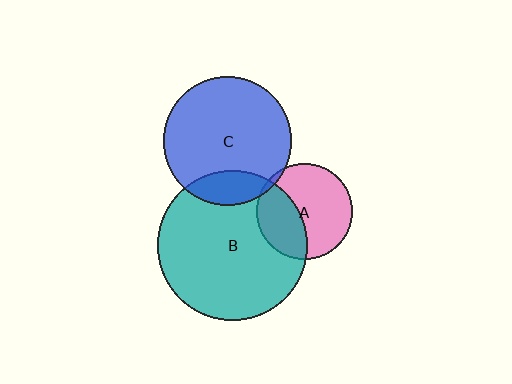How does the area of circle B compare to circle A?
Approximately 2.4 times.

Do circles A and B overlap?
Yes.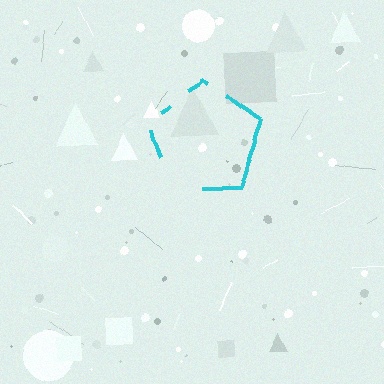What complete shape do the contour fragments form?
The contour fragments form a pentagon.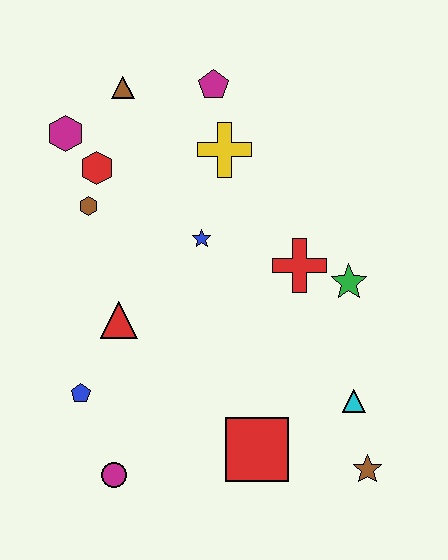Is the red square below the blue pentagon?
Yes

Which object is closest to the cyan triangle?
The brown star is closest to the cyan triangle.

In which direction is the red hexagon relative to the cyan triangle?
The red hexagon is to the left of the cyan triangle.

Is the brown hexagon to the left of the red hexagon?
Yes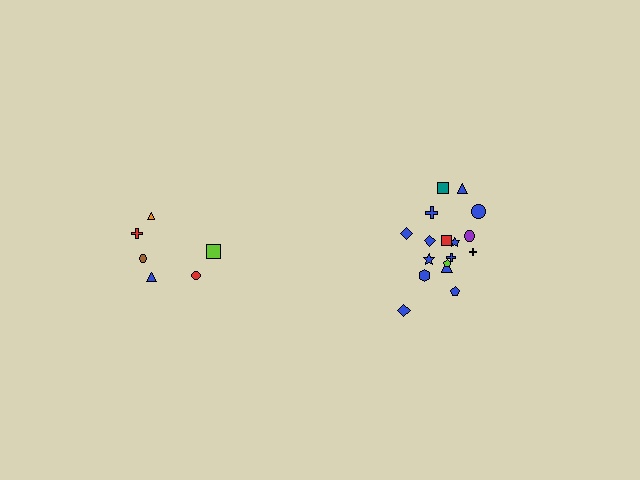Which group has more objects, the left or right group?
The right group.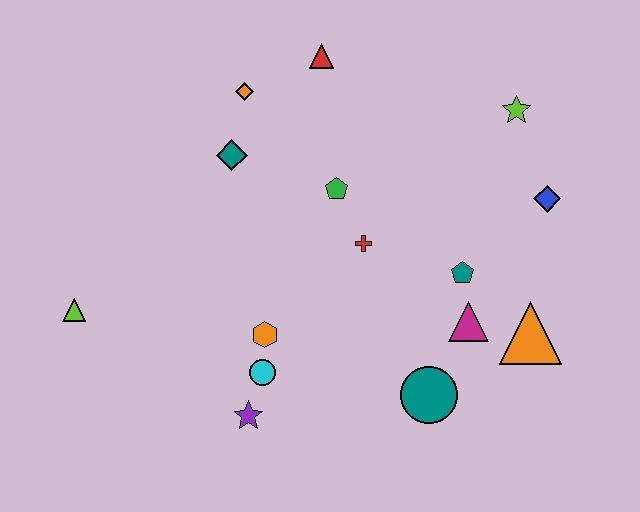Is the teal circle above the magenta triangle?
No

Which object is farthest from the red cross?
The lime triangle is farthest from the red cross.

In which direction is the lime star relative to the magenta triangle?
The lime star is above the magenta triangle.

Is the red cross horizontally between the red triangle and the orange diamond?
No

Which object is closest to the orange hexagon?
The cyan circle is closest to the orange hexagon.